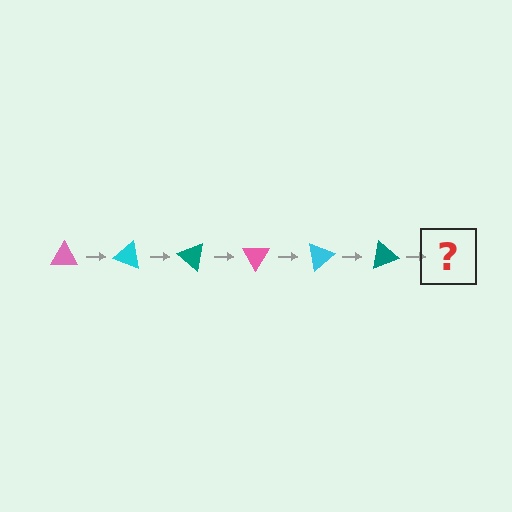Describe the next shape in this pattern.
It should be a pink triangle, rotated 120 degrees from the start.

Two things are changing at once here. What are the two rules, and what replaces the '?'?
The two rules are that it rotates 20 degrees each step and the color cycles through pink, cyan, and teal. The '?' should be a pink triangle, rotated 120 degrees from the start.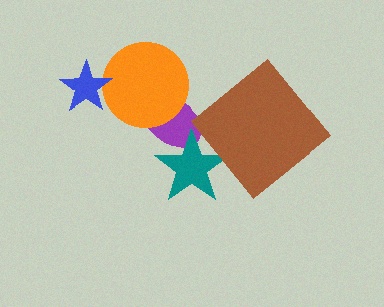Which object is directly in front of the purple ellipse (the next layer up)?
The orange circle is directly in front of the purple ellipse.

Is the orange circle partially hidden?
Yes, it is partially covered by another shape.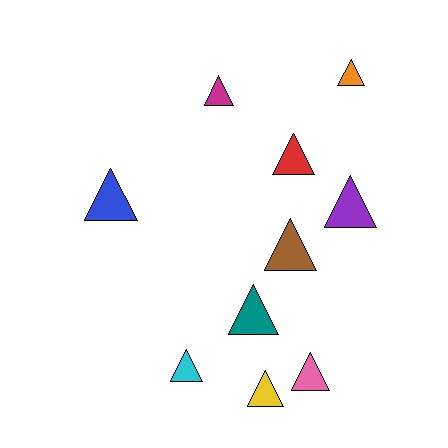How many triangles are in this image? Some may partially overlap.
There are 10 triangles.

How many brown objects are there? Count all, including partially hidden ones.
There is 1 brown object.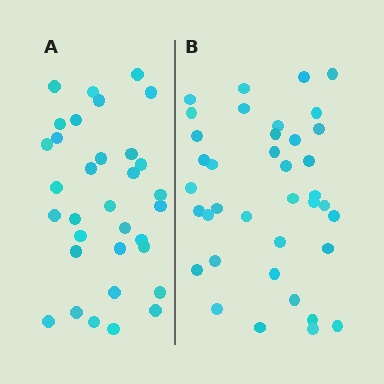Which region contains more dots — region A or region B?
Region B (the right region) has more dots.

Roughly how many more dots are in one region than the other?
Region B has about 5 more dots than region A.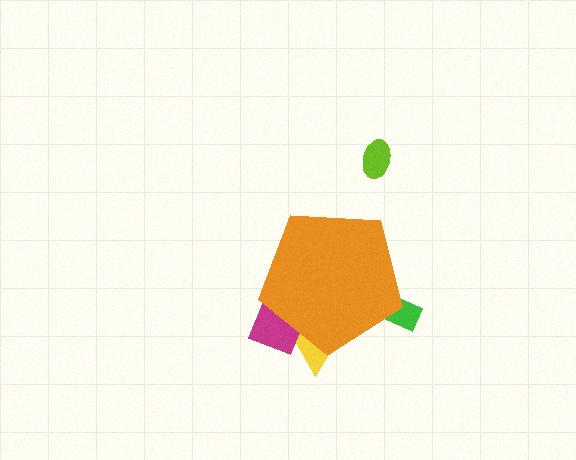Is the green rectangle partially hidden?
Yes, the green rectangle is partially hidden behind the orange pentagon.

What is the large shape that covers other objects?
An orange pentagon.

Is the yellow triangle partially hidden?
Yes, the yellow triangle is partially hidden behind the orange pentagon.